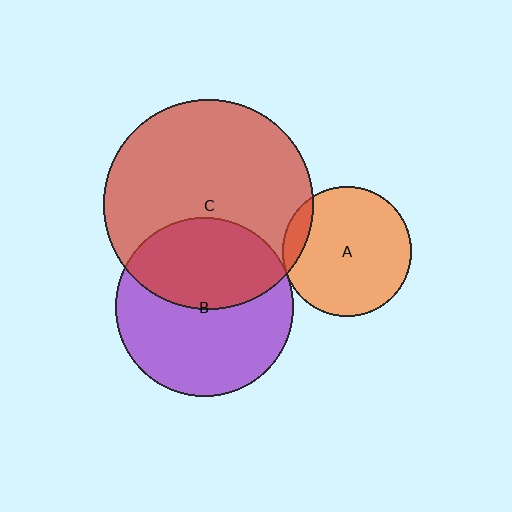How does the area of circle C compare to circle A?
Approximately 2.6 times.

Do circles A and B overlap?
Yes.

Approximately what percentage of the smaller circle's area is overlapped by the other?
Approximately 5%.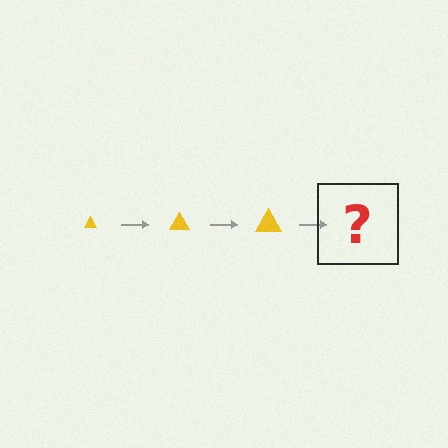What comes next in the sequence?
The next element should be a yellow triangle, larger than the previous one.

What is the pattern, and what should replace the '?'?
The pattern is that the triangle gets progressively larger each step. The '?' should be a yellow triangle, larger than the previous one.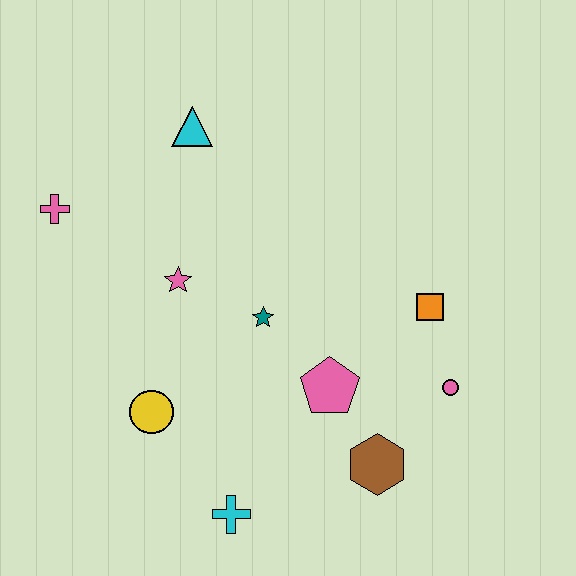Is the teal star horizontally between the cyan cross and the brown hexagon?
Yes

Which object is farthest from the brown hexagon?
The pink cross is farthest from the brown hexagon.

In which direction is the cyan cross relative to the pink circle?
The cyan cross is to the left of the pink circle.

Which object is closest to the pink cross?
The pink star is closest to the pink cross.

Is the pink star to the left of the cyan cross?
Yes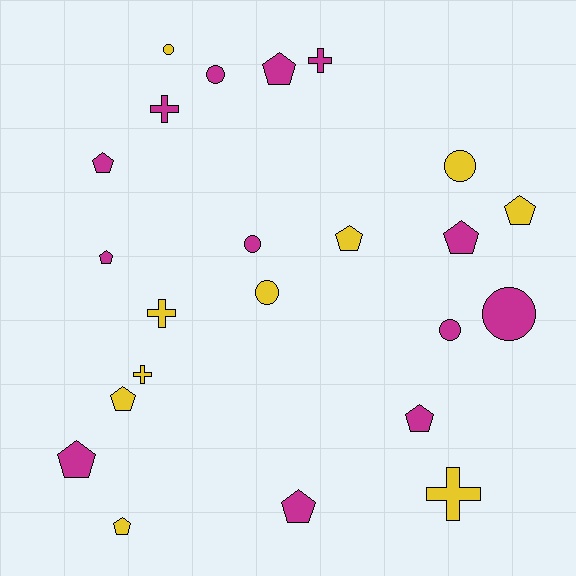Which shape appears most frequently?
Pentagon, with 11 objects.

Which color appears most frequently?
Magenta, with 13 objects.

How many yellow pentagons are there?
There are 4 yellow pentagons.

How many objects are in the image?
There are 23 objects.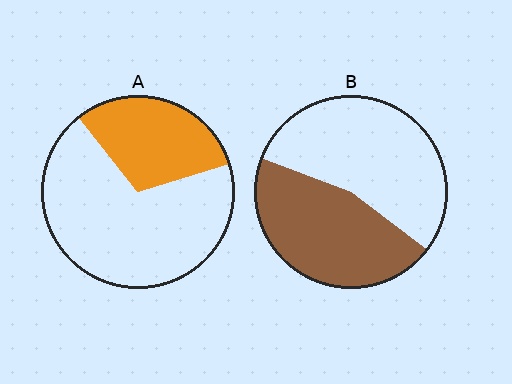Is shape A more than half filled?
No.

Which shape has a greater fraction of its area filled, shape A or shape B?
Shape B.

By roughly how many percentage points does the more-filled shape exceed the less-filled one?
By roughly 15 percentage points (B over A).